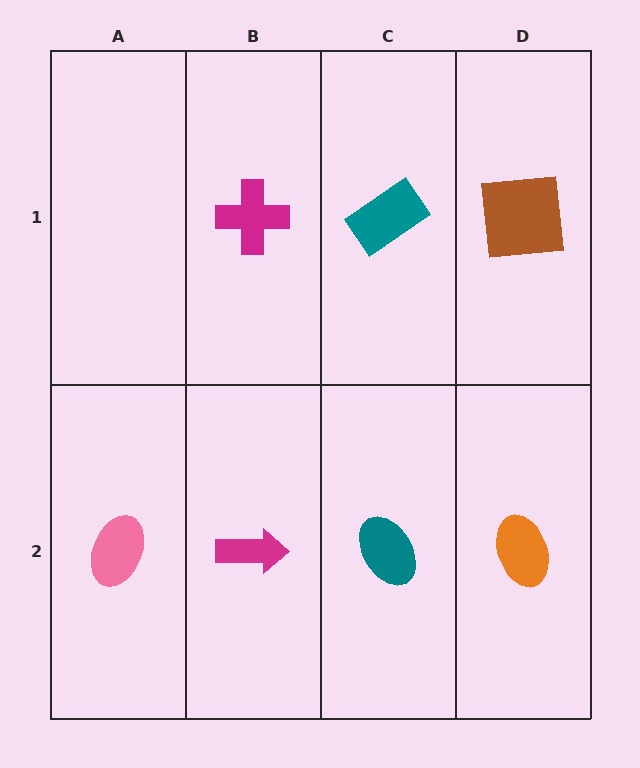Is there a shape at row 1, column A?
No, that cell is empty.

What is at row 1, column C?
A teal rectangle.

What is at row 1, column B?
A magenta cross.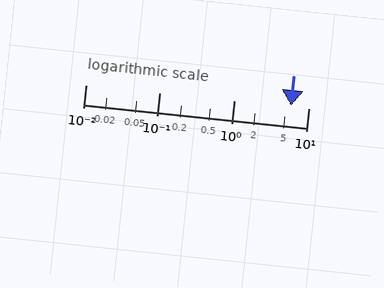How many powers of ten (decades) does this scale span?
The scale spans 3 decades, from 0.01 to 10.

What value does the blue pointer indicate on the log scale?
The pointer indicates approximately 5.9.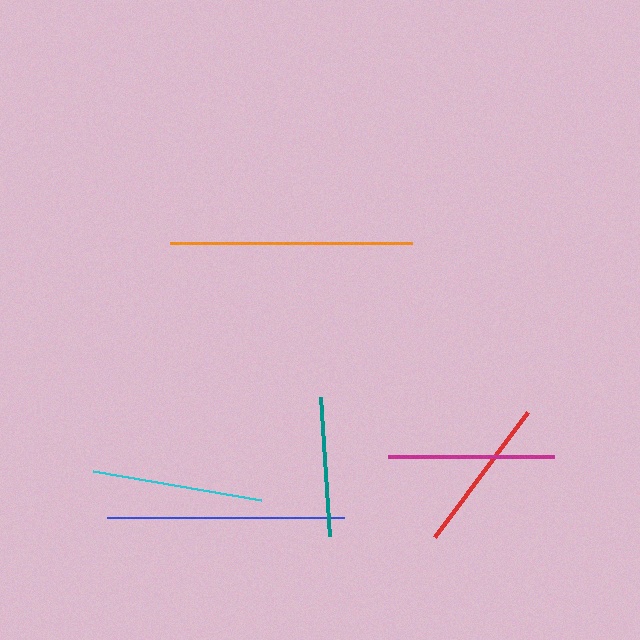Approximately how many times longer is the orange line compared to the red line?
The orange line is approximately 1.6 times the length of the red line.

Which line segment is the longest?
The orange line is the longest at approximately 242 pixels.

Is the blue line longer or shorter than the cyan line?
The blue line is longer than the cyan line.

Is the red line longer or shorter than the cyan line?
The cyan line is longer than the red line.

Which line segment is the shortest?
The teal line is the shortest at approximately 139 pixels.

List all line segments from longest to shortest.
From longest to shortest: orange, blue, cyan, magenta, red, teal.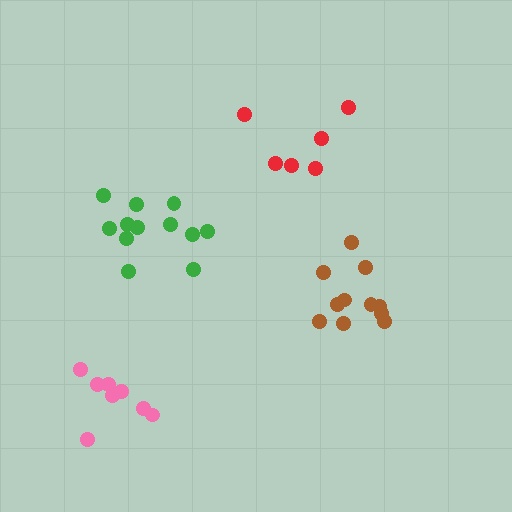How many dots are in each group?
Group 1: 6 dots, Group 2: 12 dots, Group 3: 8 dots, Group 4: 11 dots (37 total).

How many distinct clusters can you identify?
There are 4 distinct clusters.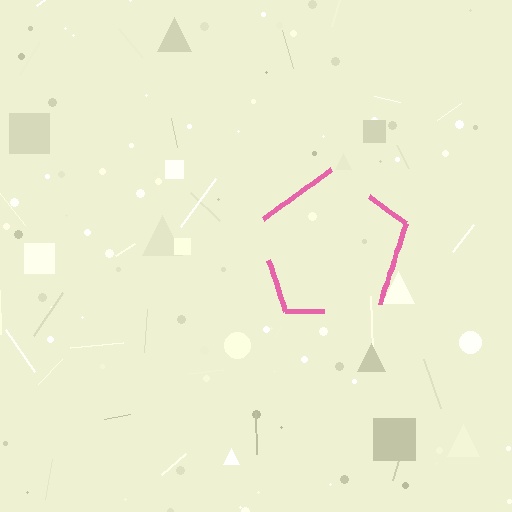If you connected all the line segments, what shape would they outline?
They would outline a pentagon.